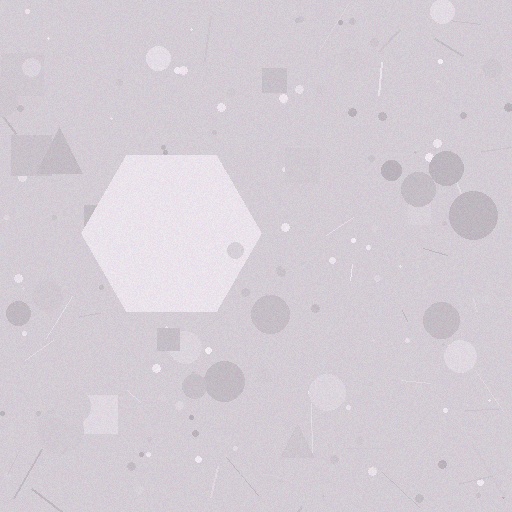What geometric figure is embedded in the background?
A hexagon is embedded in the background.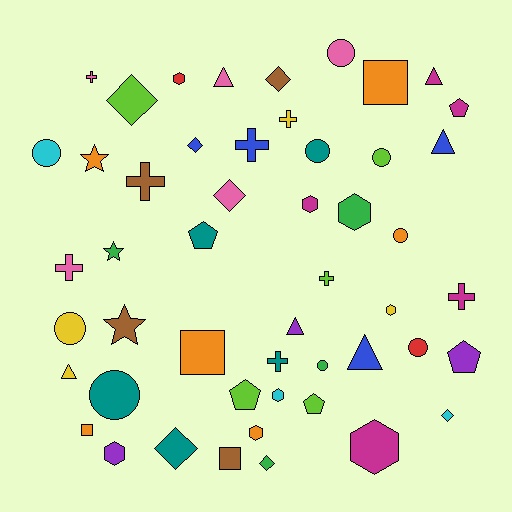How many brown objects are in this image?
There are 4 brown objects.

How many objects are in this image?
There are 50 objects.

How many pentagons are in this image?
There are 5 pentagons.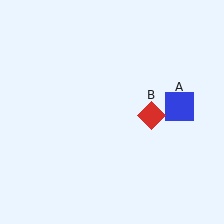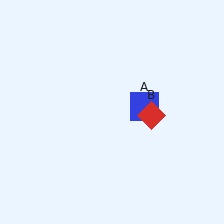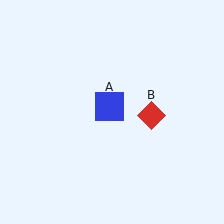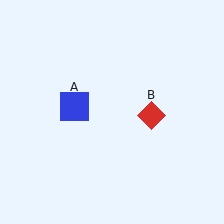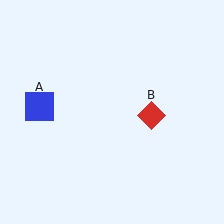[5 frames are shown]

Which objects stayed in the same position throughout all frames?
Red diamond (object B) remained stationary.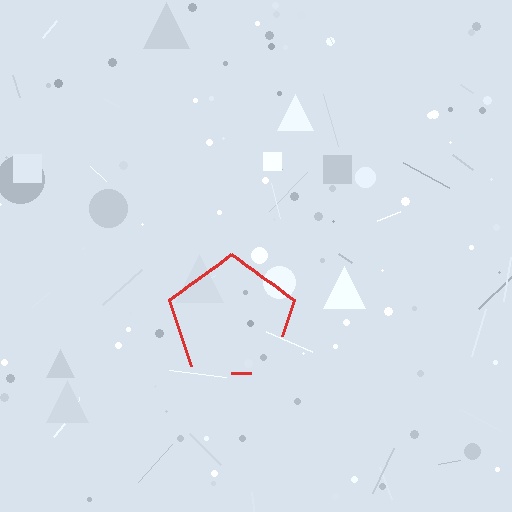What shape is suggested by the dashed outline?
The dashed outline suggests a pentagon.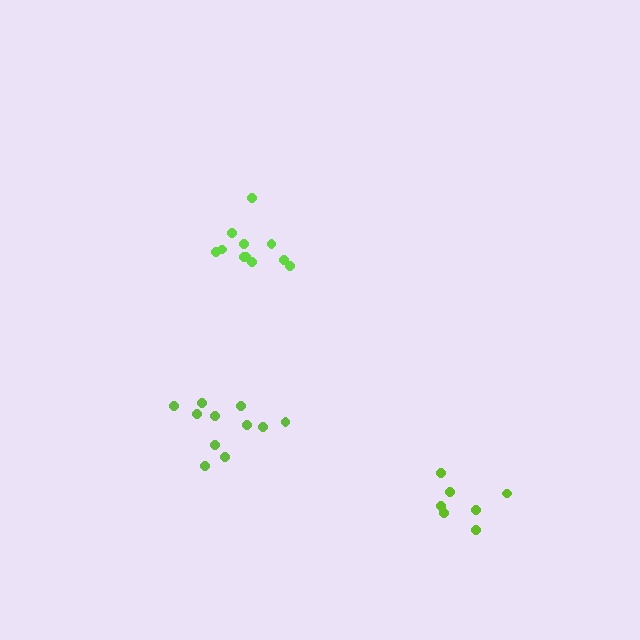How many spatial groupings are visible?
There are 3 spatial groupings.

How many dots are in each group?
Group 1: 7 dots, Group 2: 11 dots, Group 3: 11 dots (29 total).